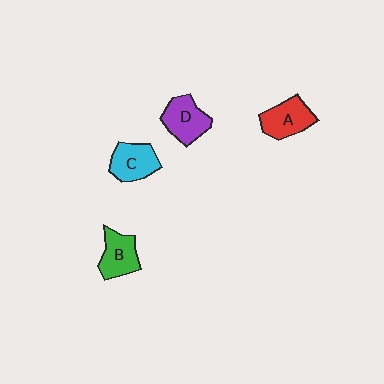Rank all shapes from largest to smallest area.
From largest to smallest: D (purple), A (red), C (cyan), B (green).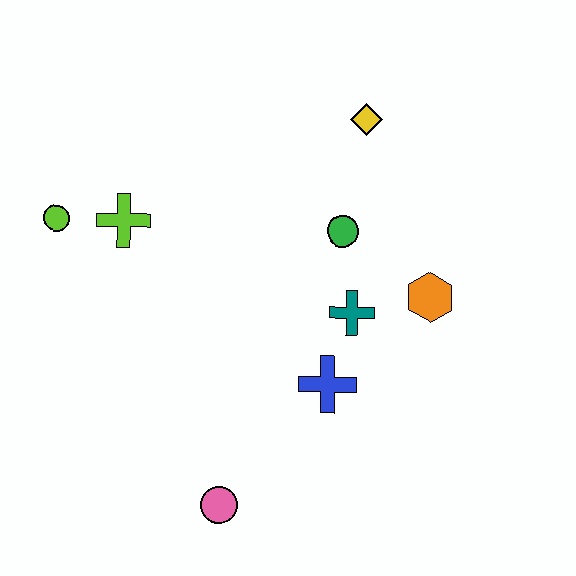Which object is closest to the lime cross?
The lime circle is closest to the lime cross.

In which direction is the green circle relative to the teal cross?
The green circle is above the teal cross.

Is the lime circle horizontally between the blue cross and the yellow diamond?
No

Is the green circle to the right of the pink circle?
Yes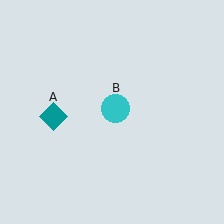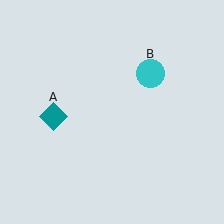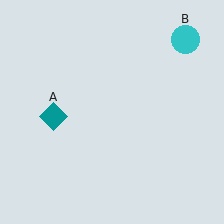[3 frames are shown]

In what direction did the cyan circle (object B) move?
The cyan circle (object B) moved up and to the right.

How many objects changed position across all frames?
1 object changed position: cyan circle (object B).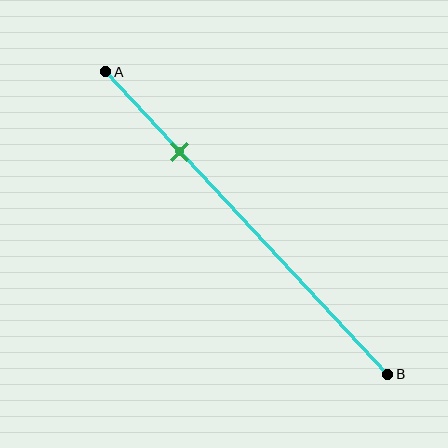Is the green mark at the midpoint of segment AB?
No, the mark is at about 25% from A, not at the 50% midpoint.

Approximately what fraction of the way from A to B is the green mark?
The green mark is approximately 25% of the way from A to B.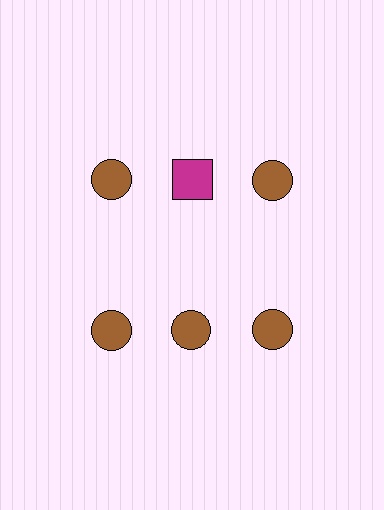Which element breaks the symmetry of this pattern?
The magenta square in the top row, second from left column breaks the symmetry. All other shapes are brown circles.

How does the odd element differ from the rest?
It differs in both color (magenta instead of brown) and shape (square instead of circle).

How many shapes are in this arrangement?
There are 6 shapes arranged in a grid pattern.